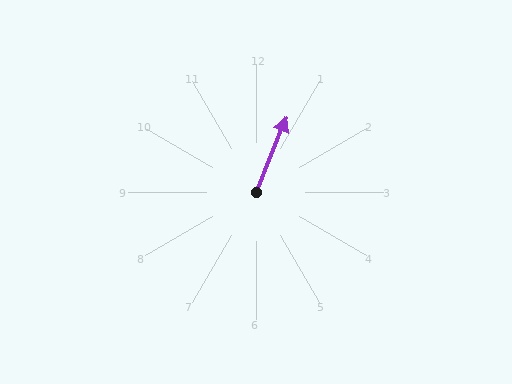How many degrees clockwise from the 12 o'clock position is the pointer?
Approximately 22 degrees.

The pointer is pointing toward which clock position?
Roughly 1 o'clock.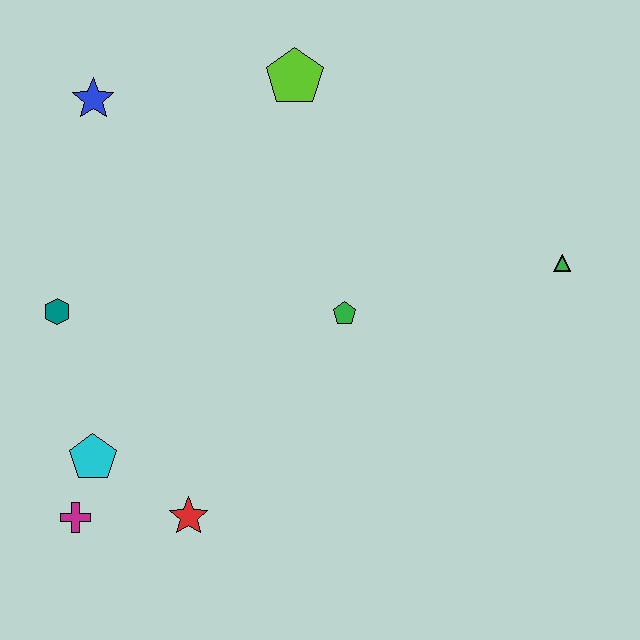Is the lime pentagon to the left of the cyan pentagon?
No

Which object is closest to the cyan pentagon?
The magenta cross is closest to the cyan pentagon.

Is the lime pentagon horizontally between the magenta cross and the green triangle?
Yes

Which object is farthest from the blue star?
The green triangle is farthest from the blue star.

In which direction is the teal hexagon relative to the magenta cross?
The teal hexagon is above the magenta cross.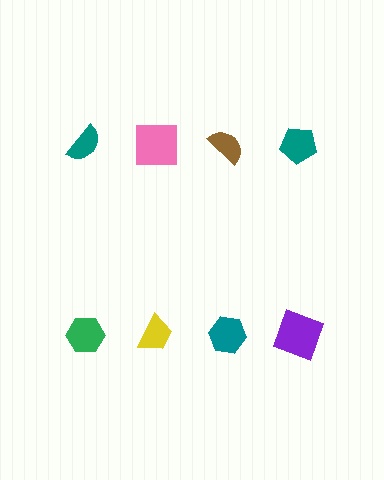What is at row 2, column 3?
A teal hexagon.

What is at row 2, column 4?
A purple square.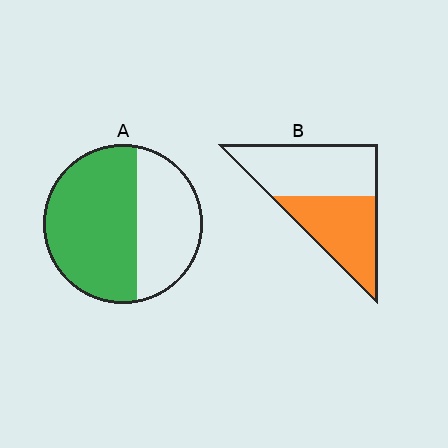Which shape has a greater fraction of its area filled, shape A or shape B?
Shape A.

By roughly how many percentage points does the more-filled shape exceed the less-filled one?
By roughly 15 percentage points (A over B).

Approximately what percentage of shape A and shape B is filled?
A is approximately 60% and B is approximately 45%.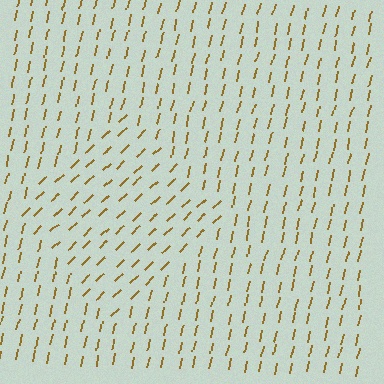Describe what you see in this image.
The image is filled with small brown line segments. A diamond region in the image has lines oriented differently from the surrounding lines, creating a visible texture boundary.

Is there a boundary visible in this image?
Yes, there is a texture boundary formed by a change in line orientation.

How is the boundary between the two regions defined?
The boundary is defined purely by a change in line orientation (approximately 33 degrees difference). All lines are the same color and thickness.